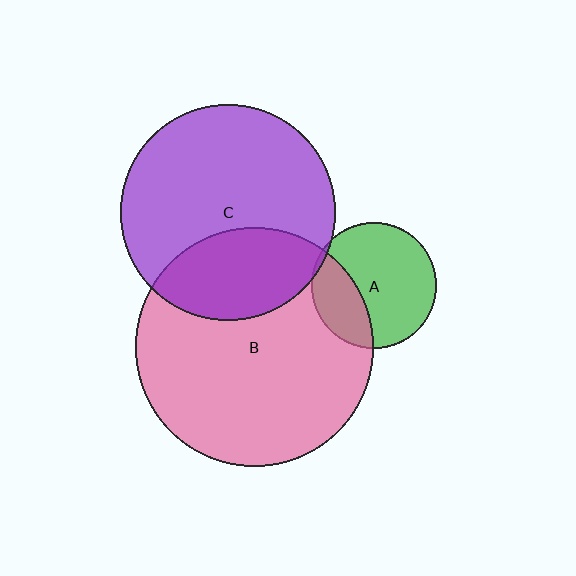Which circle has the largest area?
Circle B (pink).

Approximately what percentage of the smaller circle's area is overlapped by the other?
Approximately 5%.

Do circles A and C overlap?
Yes.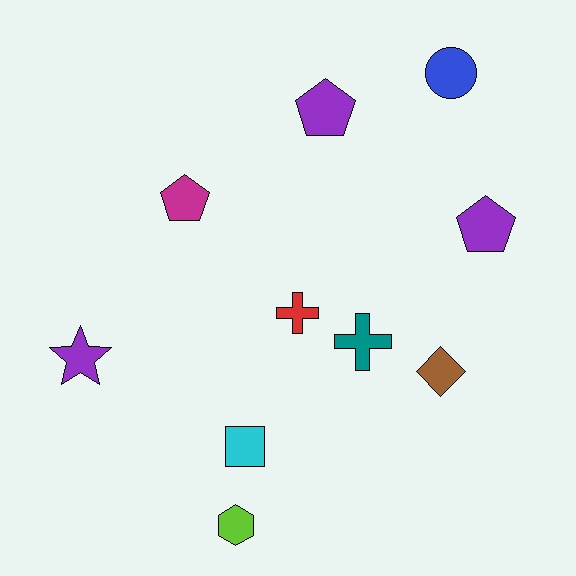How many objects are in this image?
There are 10 objects.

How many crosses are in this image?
There are 2 crosses.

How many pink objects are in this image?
There are no pink objects.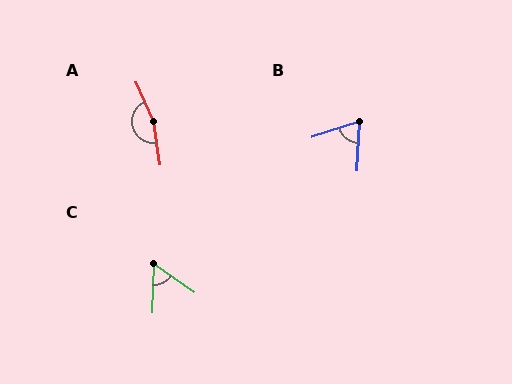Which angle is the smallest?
C, at approximately 57 degrees.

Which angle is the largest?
A, at approximately 165 degrees.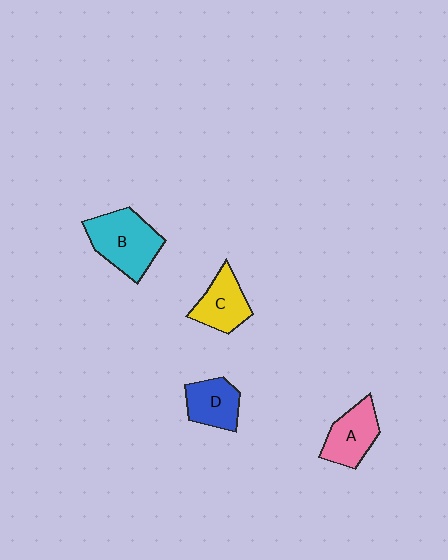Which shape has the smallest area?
Shape D (blue).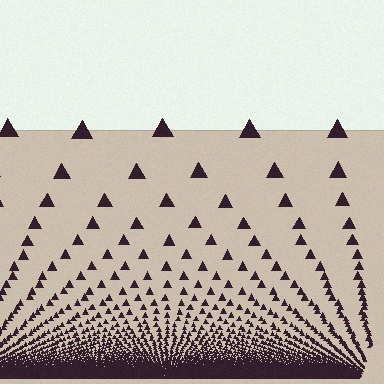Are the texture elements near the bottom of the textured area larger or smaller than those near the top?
Smaller. The gradient is inverted — elements near the bottom are smaller and denser.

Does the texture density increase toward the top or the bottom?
Density increases toward the bottom.